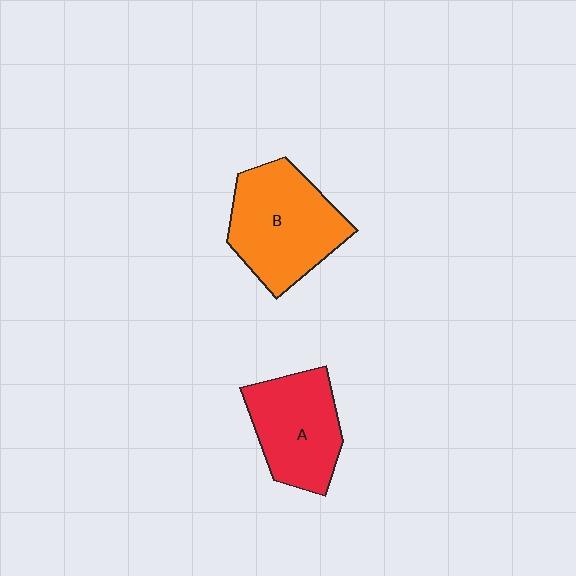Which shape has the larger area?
Shape B (orange).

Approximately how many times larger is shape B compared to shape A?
Approximately 1.2 times.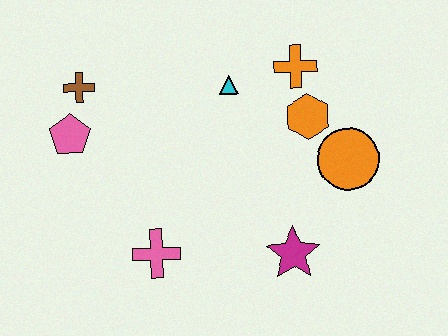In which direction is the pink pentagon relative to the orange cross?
The pink pentagon is to the left of the orange cross.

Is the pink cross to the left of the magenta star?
Yes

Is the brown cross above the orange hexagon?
Yes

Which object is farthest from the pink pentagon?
The orange circle is farthest from the pink pentagon.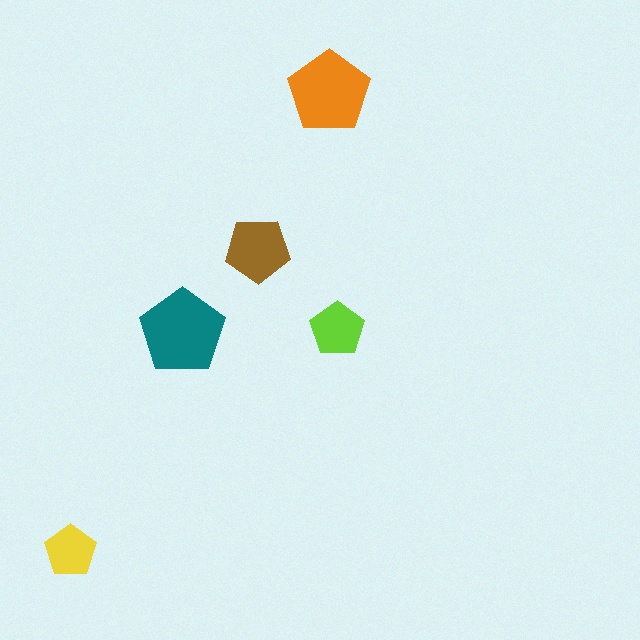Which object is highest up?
The orange pentagon is topmost.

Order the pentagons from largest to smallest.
the teal one, the orange one, the brown one, the lime one, the yellow one.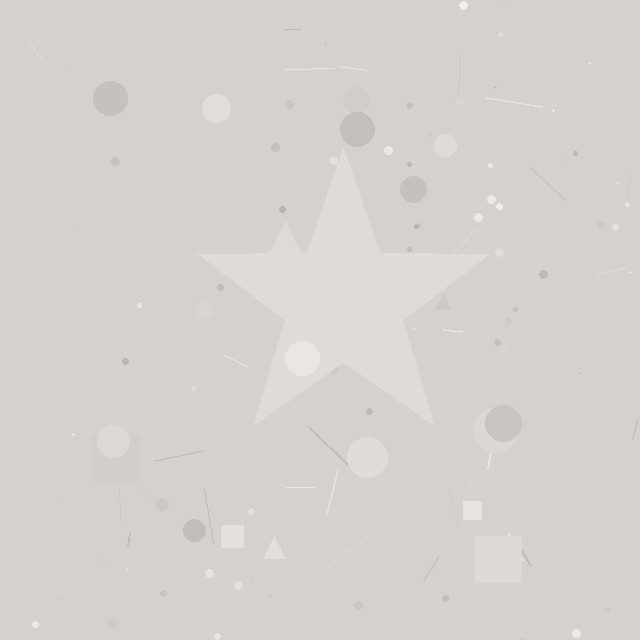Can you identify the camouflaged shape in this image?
The camouflaged shape is a star.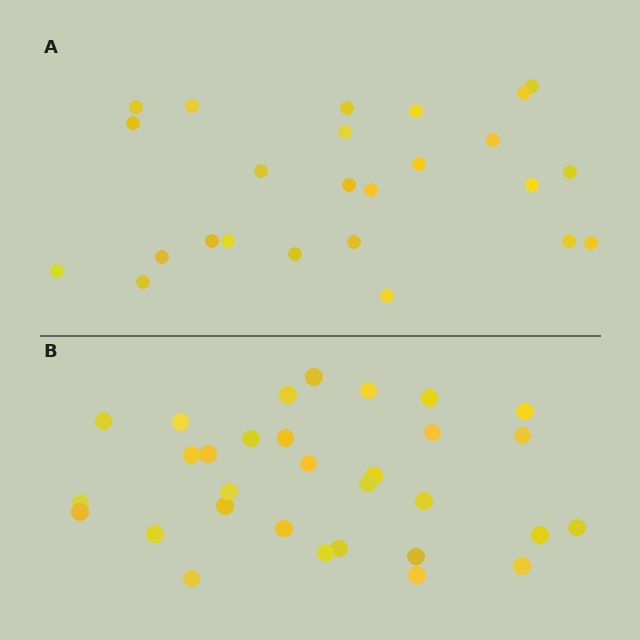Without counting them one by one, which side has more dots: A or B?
Region B (the bottom region) has more dots.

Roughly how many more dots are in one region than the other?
Region B has about 6 more dots than region A.